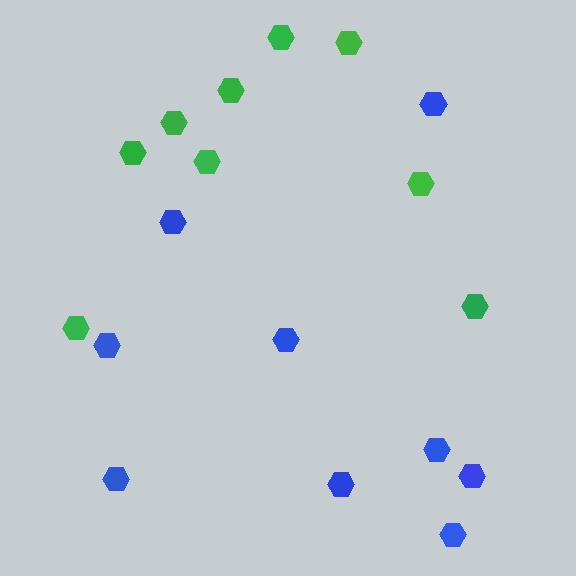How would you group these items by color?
There are 2 groups: one group of blue hexagons (9) and one group of green hexagons (9).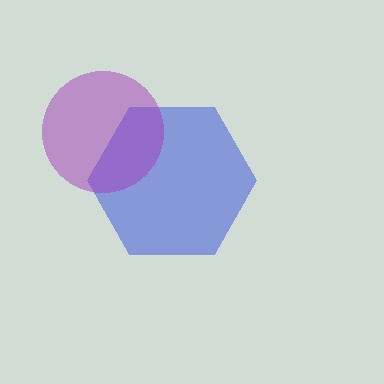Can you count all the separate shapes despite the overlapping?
Yes, there are 2 separate shapes.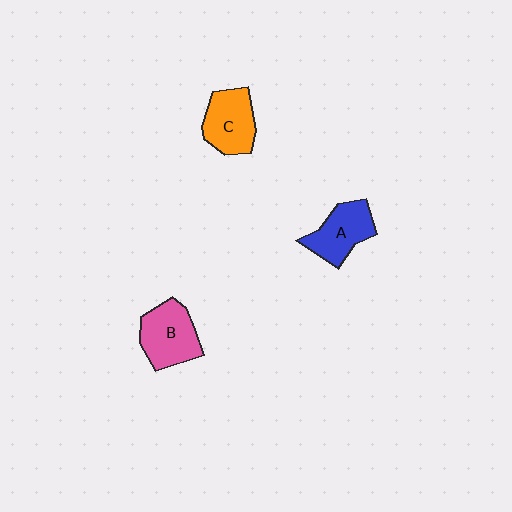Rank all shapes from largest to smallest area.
From largest to smallest: B (pink), C (orange), A (blue).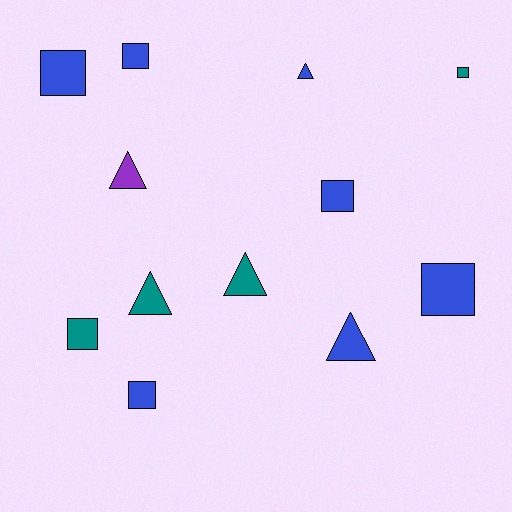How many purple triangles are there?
There is 1 purple triangle.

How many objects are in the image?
There are 12 objects.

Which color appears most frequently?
Blue, with 7 objects.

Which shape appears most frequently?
Square, with 7 objects.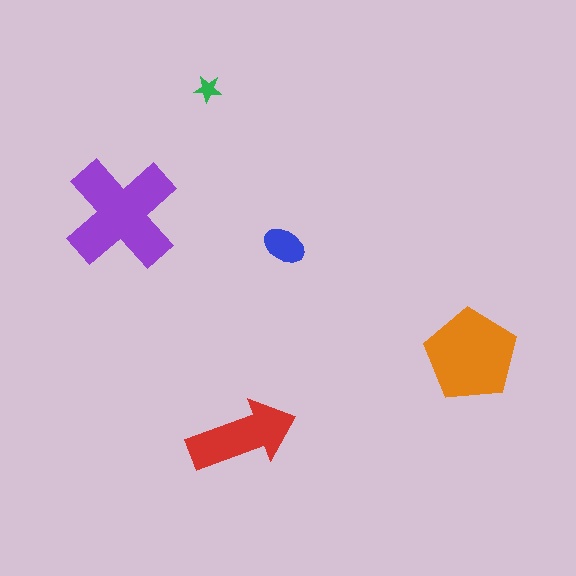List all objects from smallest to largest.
The green star, the blue ellipse, the red arrow, the orange pentagon, the purple cross.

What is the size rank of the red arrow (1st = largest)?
3rd.